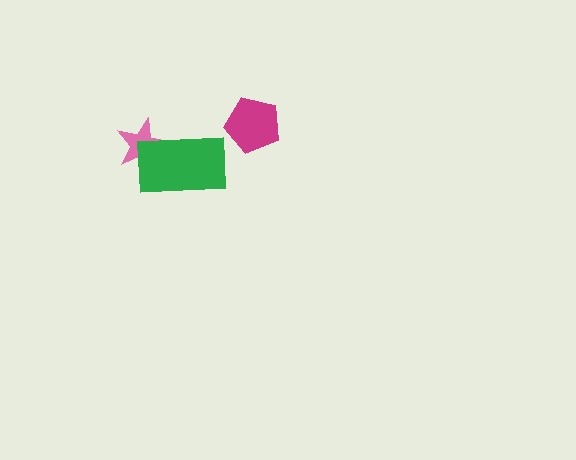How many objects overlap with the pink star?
1 object overlaps with the pink star.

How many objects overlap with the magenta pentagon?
0 objects overlap with the magenta pentagon.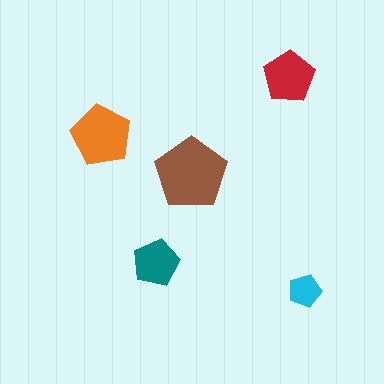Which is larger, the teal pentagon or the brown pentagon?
The brown one.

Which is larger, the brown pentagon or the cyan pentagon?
The brown one.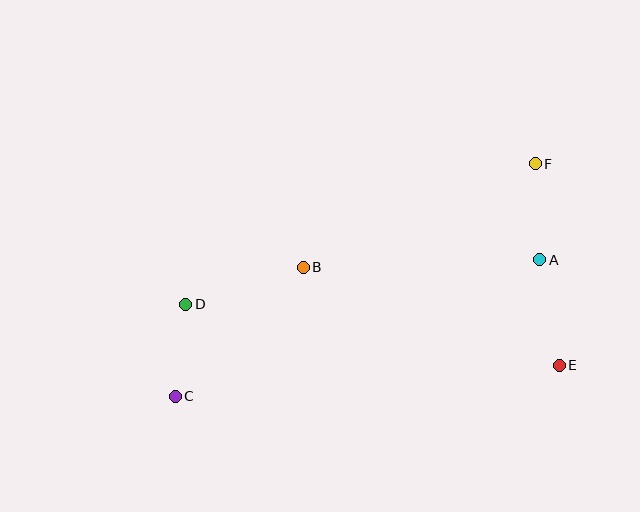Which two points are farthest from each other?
Points C and F are farthest from each other.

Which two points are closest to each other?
Points C and D are closest to each other.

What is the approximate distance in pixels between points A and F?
The distance between A and F is approximately 96 pixels.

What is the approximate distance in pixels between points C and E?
The distance between C and E is approximately 385 pixels.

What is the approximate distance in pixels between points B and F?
The distance between B and F is approximately 254 pixels.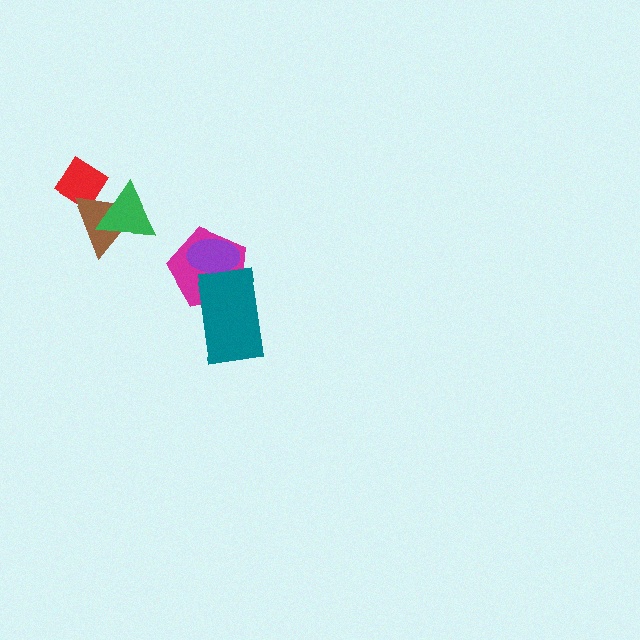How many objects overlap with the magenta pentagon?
2 objects overlap with the magenta pentagon.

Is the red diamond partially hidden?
Yes, it is partially covered by another shape.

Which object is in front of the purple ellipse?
The teal rectangle is in front of the purple ellipse.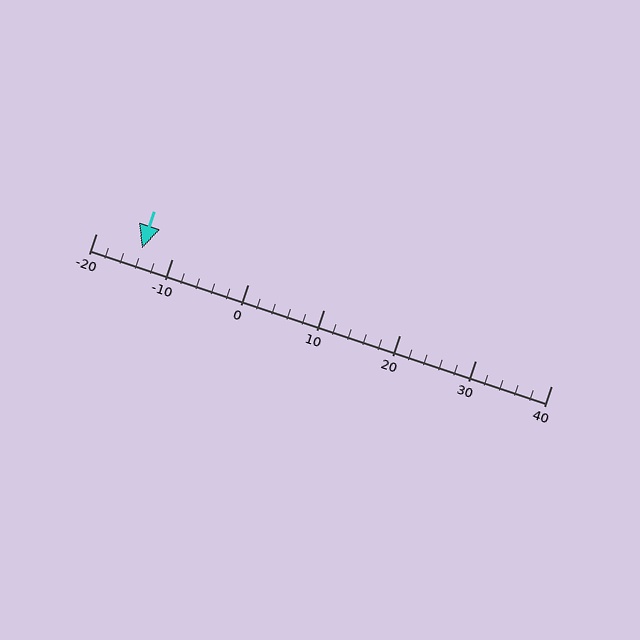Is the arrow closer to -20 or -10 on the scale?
The arrow is closer to -10.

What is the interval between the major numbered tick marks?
The major tick marks are spaced 10 units apart.